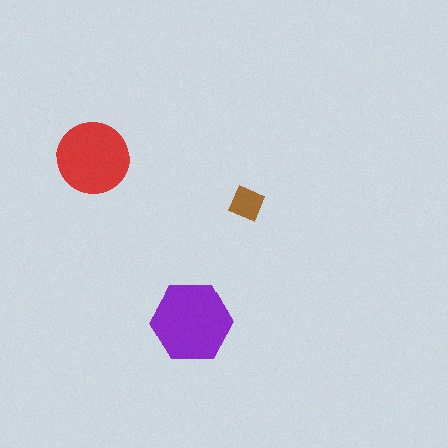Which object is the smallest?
The brown diamond.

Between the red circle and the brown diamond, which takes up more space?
The red circle.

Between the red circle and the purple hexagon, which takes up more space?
The purple hexagon.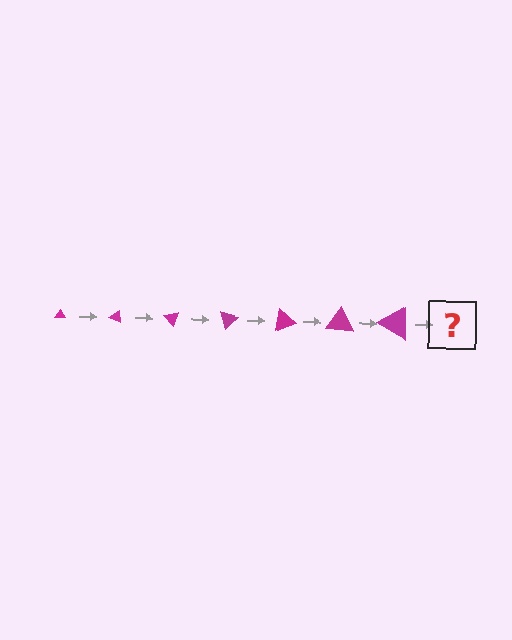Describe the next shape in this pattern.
It should be a triangle, larger than the previous one and rotated 175 degrees from the start.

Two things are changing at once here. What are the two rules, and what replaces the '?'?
The two rules are that the triangle grows larger each step and it rotates 25 degrees each step. The '?' should be a triangle, larger than the previous one and rotated 175 degrees from the start.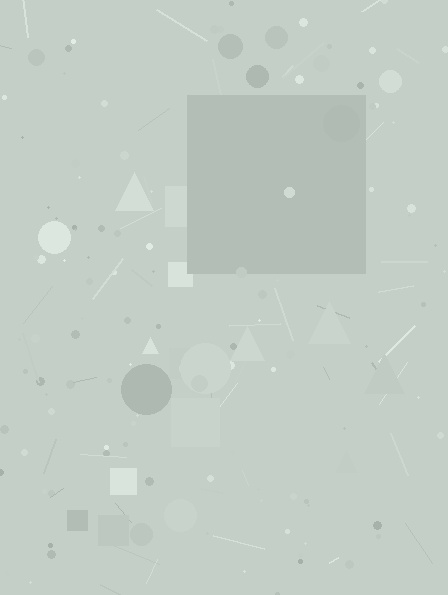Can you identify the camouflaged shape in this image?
The camouflaged shape is a square.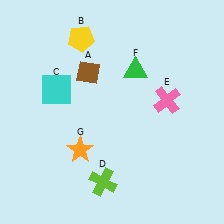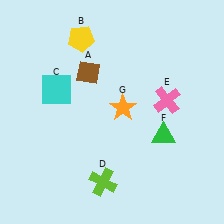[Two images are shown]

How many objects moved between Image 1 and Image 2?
2 objects moved between the two images.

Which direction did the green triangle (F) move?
The green triangle (F) moved down.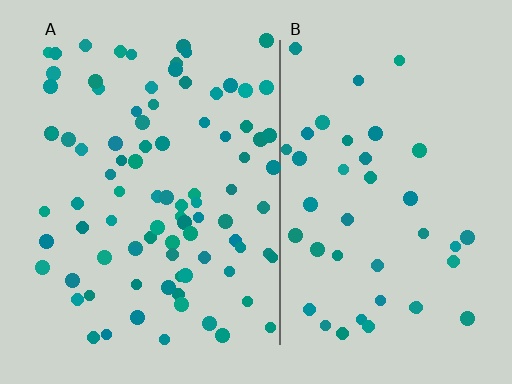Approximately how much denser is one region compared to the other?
Approximately 2.1× — region A over region B.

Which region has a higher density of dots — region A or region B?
A (the left).